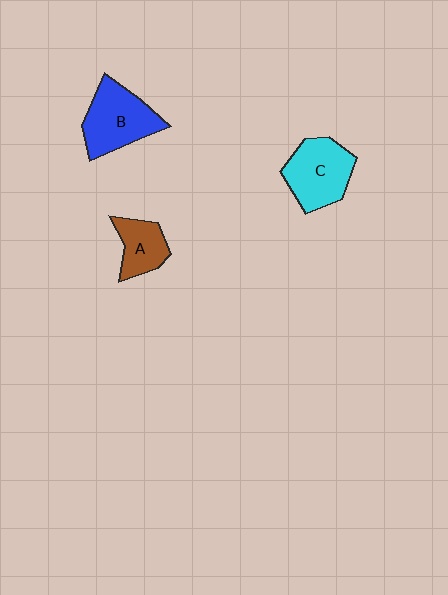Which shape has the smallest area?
Shape A (brown).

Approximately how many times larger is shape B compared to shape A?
Approximately 1.6 times.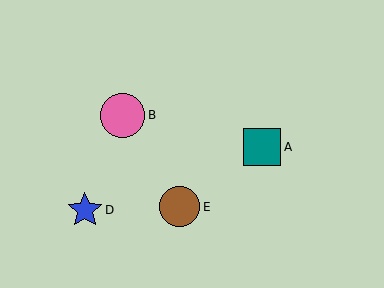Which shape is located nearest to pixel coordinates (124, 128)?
The pink circle (labeled B) at (123, 115) is nearest to that location.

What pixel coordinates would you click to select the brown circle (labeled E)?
Click at (179, 207) to select the brown circle E.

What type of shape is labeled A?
Shape A is a teal square.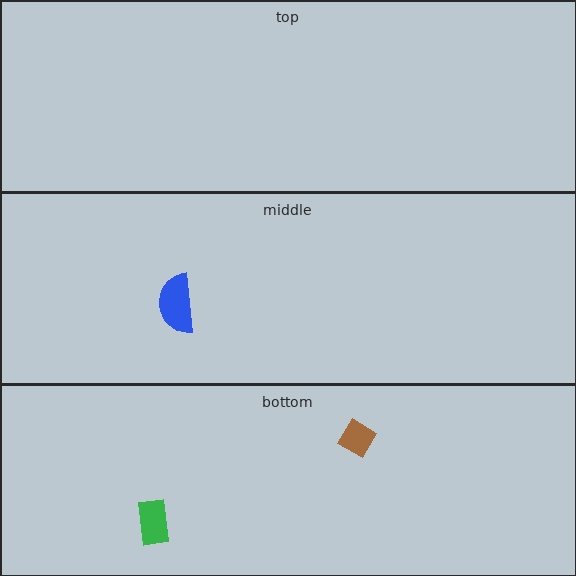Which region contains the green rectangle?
The bottom region.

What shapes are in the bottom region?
The brown diamond, the green rectangle.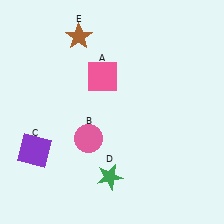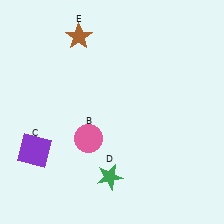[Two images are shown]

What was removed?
The pink square (A) was removed in Image 2.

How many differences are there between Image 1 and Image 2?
There is 1 difference between the two images.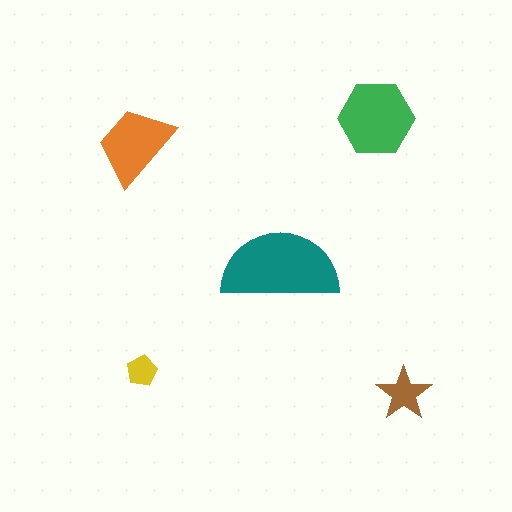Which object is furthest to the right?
The brown star is rightmost.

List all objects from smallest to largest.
The yellow pentagon, the brown star, the orange trapezoid, the green hexagon, the teal semicircle.